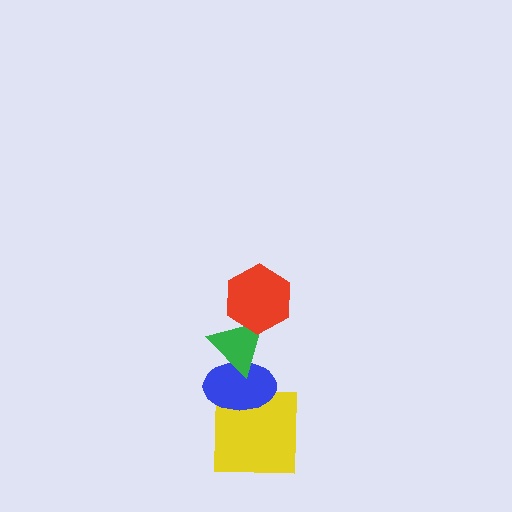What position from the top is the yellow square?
The yellow square is 4th from the top.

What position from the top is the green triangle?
The green triangle is 2nd from the top.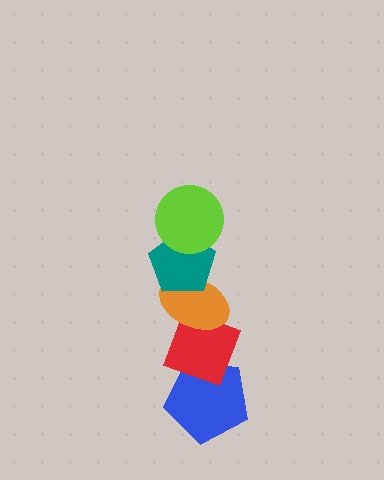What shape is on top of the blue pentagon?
The red diamond is on top of the blue pentagon.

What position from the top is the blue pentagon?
The blue pentagon is 5th from the top.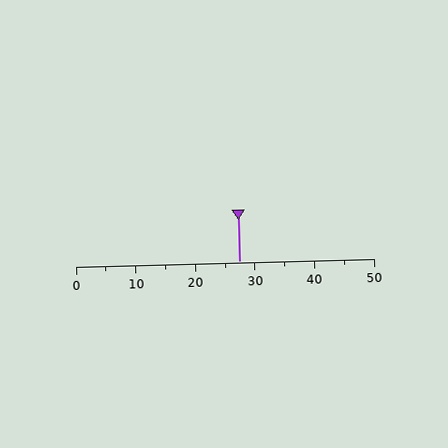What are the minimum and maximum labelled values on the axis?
The axis runs from 0 to 50.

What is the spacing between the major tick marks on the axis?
The major ticks are spaced 10 apart.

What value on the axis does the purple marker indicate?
The marker indicates approximately 27.5.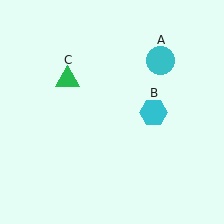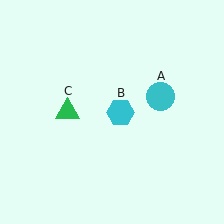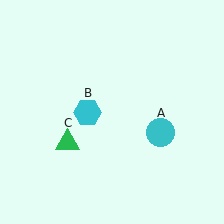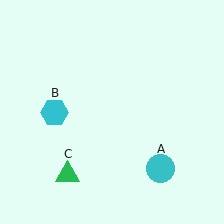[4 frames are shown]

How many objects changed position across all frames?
3 objects changed position: cyan circle (object A), cyan hexagon (object B), green triangle (object C).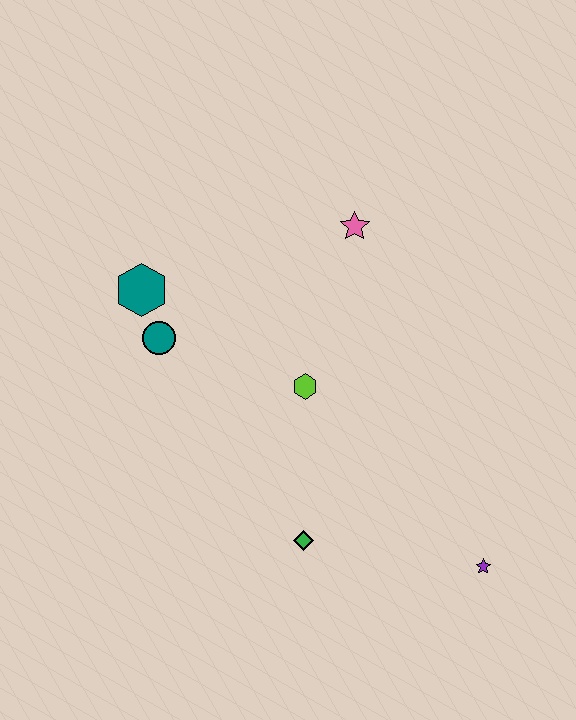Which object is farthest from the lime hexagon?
The purple star is farthest from the lime hexagon.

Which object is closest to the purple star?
The green diamond is closest to the purple star.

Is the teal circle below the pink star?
Yes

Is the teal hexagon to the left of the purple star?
Yes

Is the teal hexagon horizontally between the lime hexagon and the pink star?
No